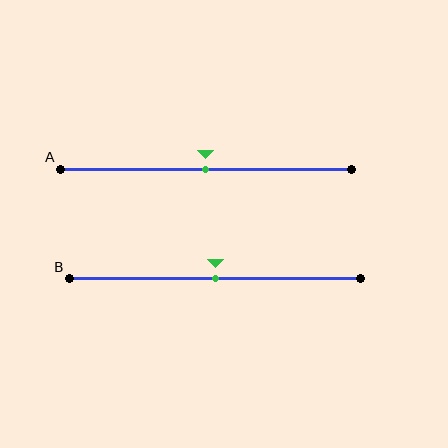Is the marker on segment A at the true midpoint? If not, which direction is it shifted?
Yes, the marker on segment A is at the true midpoint.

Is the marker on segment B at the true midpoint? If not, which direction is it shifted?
Yes, the marker on segment B is at the true midpoint.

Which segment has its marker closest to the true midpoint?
Segment A has its marker closest to the true midpoint.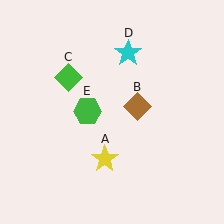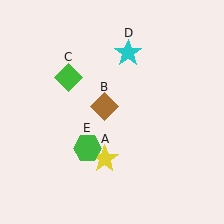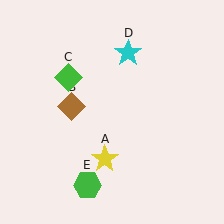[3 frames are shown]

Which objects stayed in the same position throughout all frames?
Yellow star (object A) and green diamond (object C) and cyan star (object D) remained stationary.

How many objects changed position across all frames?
2 objects changed position: brown diamond (object B), green hexagon (object E).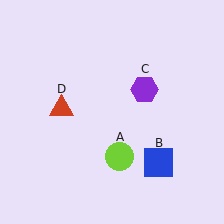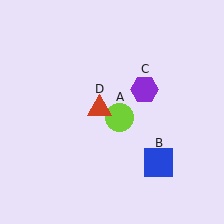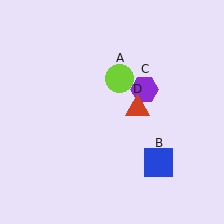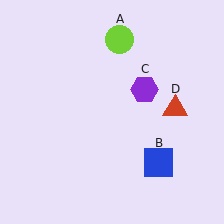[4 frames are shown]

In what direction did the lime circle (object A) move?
The lime circle (object A) moved up.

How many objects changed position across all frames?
2 objects changed position: lime circle (object A), red triangle (object D).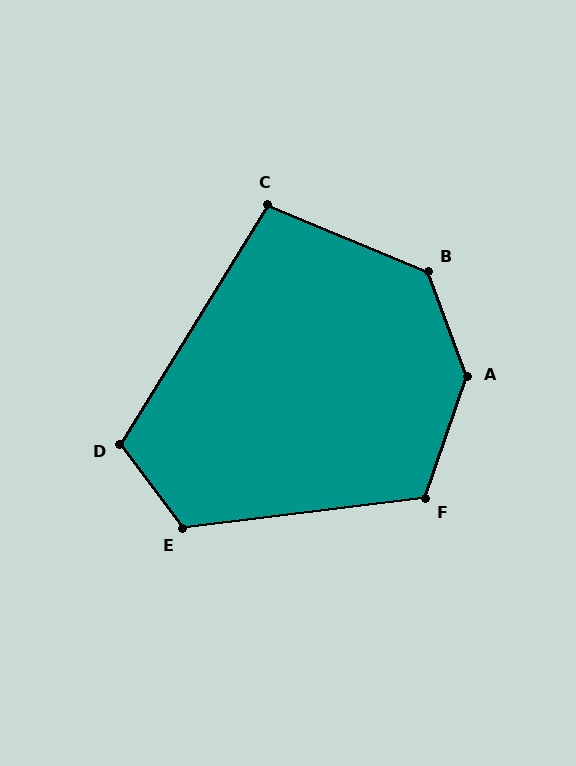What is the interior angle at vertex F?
Approximately 116 degrees (obtuse).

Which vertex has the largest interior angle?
A, at approximately 141 degrees.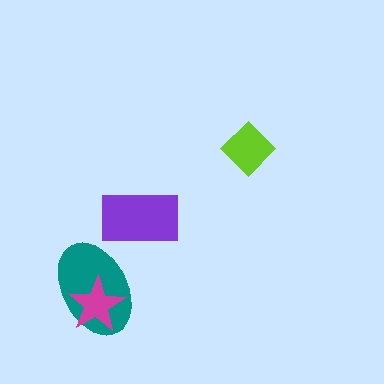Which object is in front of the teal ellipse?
The magenta star is in front of the teal ellipse.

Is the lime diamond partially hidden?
No, no other shape covers it.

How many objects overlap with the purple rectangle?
0 objects overlap with the purple rectangle.